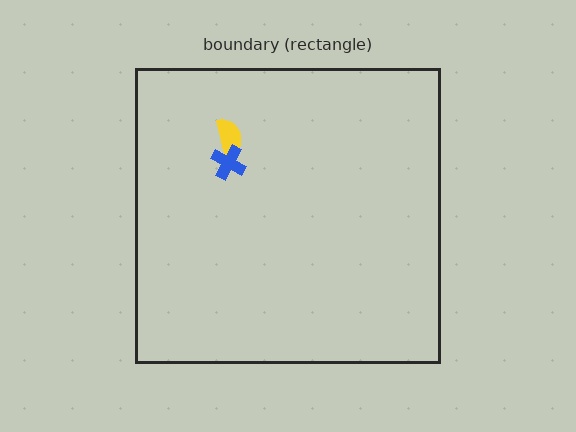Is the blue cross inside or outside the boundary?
Inside.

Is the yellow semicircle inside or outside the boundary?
Inside.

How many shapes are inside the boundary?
2 inside, 0 outside.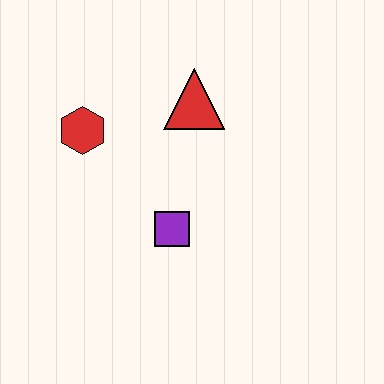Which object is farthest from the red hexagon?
The purple square is farthest from the red hexagon.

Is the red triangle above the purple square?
Yes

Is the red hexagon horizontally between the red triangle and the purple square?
No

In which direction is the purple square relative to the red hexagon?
The purple square is below the red hexagon.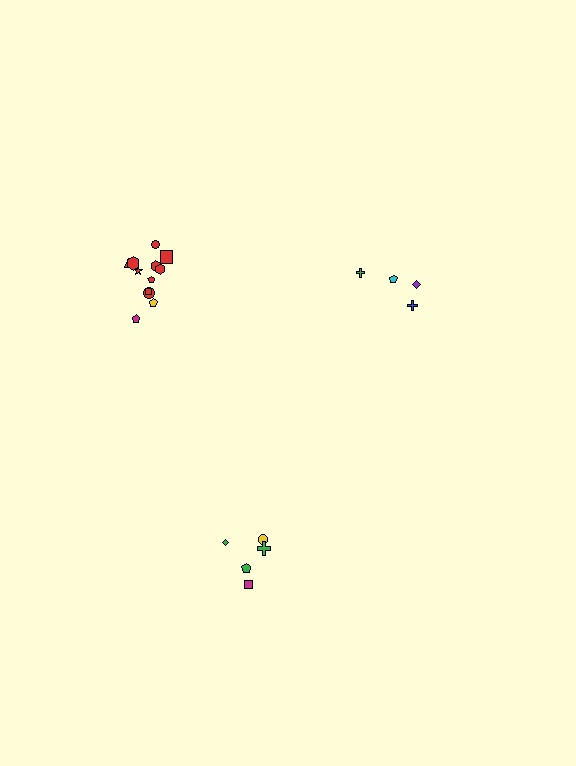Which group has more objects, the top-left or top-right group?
The top-left group.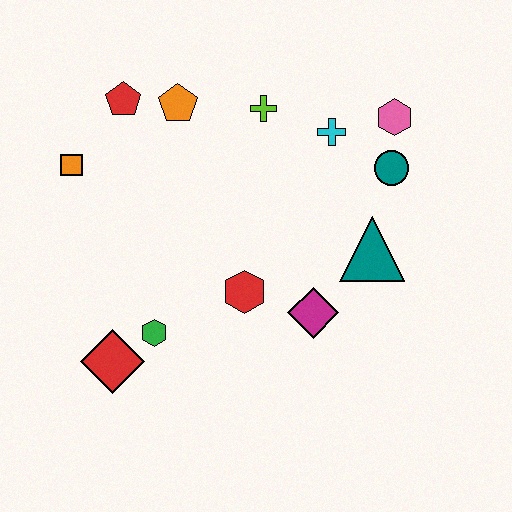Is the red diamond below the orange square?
Yes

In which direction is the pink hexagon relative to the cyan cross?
The pink hexagon is to the right of the cyan cross.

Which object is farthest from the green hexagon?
The pink hexagon is farthest from the green hexagon.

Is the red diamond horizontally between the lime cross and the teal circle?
No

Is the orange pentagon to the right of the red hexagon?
No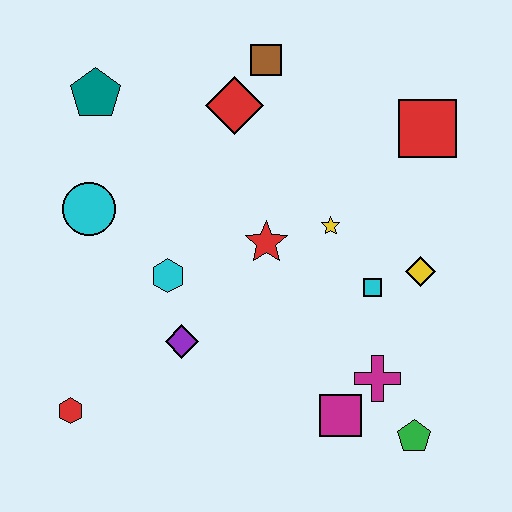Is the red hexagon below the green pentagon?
No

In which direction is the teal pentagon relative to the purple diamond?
The teal pentagon is above the purple diamond.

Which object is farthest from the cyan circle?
The green pentagon is farthest from the cyan circle.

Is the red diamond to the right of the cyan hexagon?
Yes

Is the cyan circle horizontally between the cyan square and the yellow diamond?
No